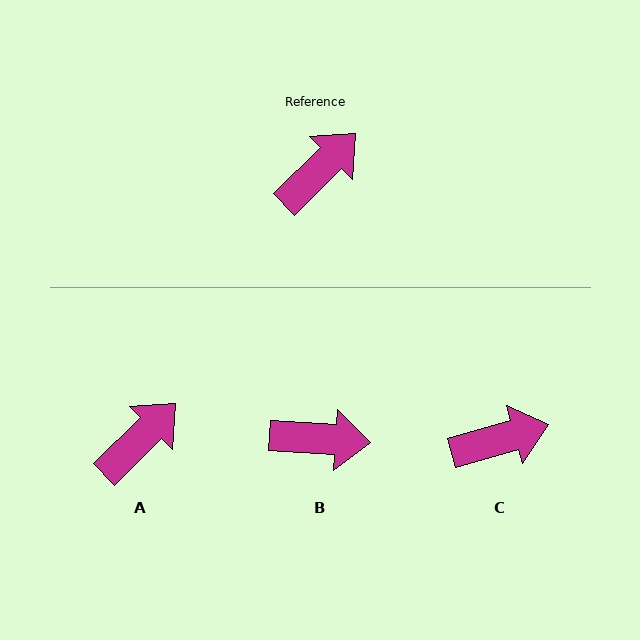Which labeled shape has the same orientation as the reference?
A.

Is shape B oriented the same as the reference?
No, it is off by about 49 degrees.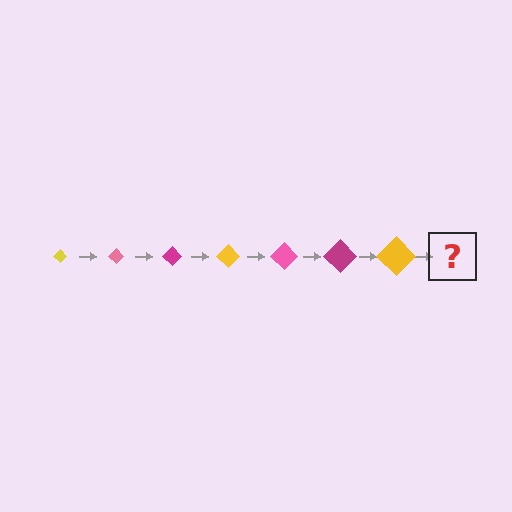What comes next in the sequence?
The next element should be a pink diamond, larger than the previous one.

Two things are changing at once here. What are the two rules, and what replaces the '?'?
The two rules are that the diamond grows larger each step and the color cycles through yellow, pink, and magenta. The '?' should be a pink diamond, larger than the previous one.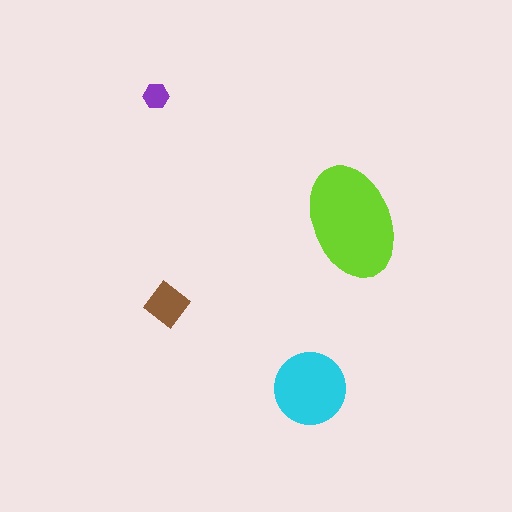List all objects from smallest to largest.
The purple hexagon, the brown diamond, the cyan circle, the lime ellipse.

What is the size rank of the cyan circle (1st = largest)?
2nd.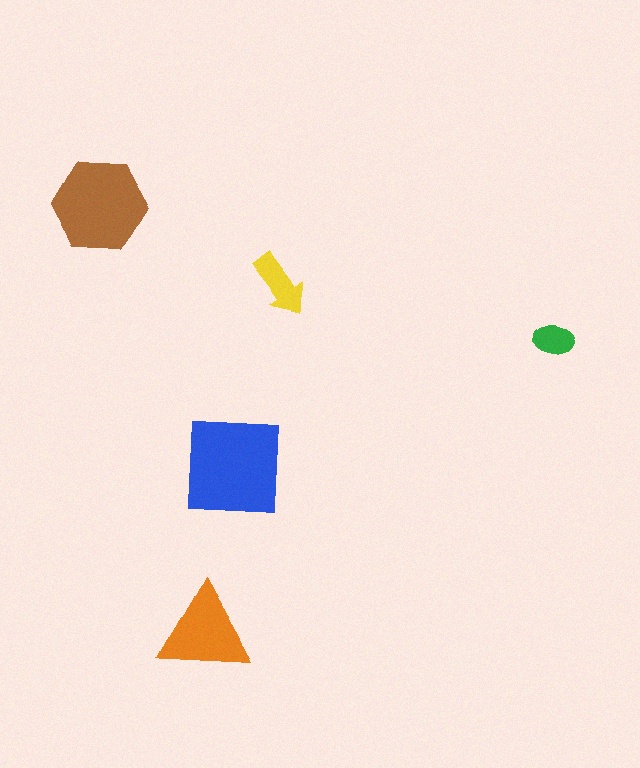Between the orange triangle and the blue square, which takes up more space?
The blue square.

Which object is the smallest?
The green ellipse.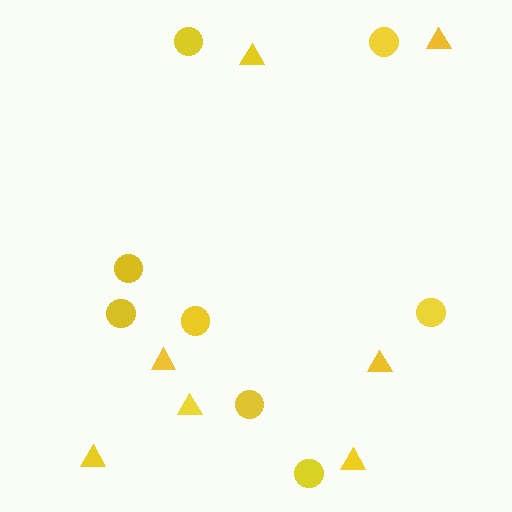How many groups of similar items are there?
There are 2 groups: one group of circles (8) and one group of triangles (7).